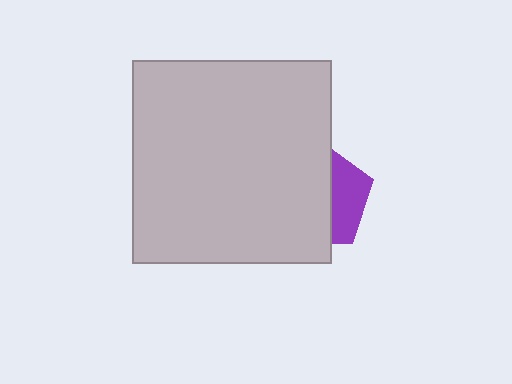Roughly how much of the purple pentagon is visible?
A small part of it is visible (roughly 34%).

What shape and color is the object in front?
The object in front is a light gray rectangle.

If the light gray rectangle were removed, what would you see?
You would see the complete purple pentagon.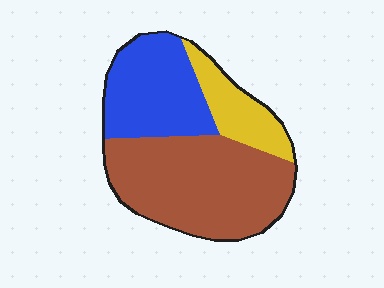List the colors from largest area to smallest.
From largest to smallest: brown, blue, yellow.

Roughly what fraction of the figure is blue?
Blue covers around 30% of the figure.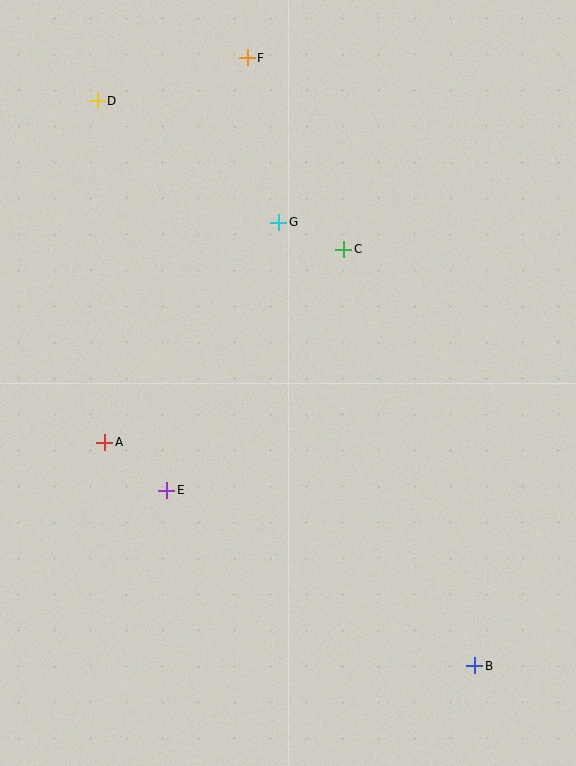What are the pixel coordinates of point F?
Point F is at (247, 58).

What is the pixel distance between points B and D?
The distance between B and D is 680 pixels.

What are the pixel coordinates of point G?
Point G is at (279, 222).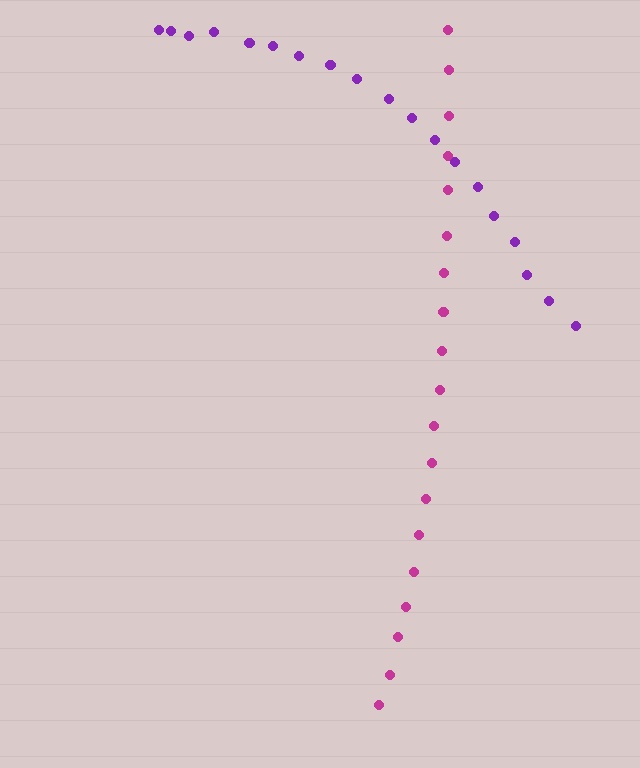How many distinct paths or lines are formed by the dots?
There are 2 distinct paths.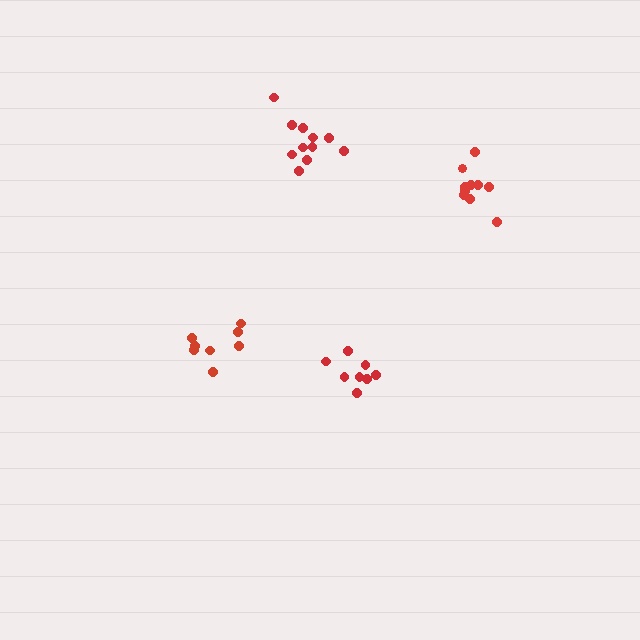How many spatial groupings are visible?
There are 4 spatial groupings.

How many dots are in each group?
Group 1: 10 dots, Group 2: 11 dots, Group 3: 8 dots, Group 4: 8 dots (37 total).